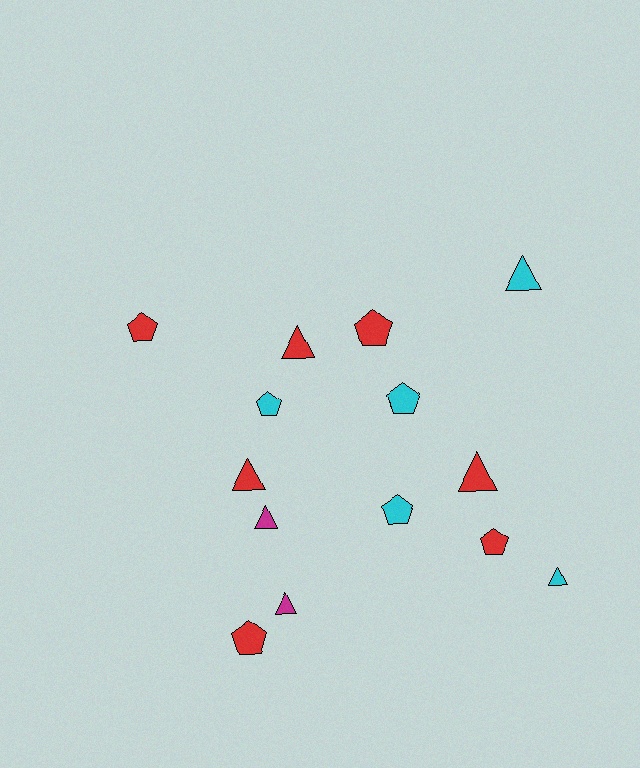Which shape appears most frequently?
Pentagon, with 7 objects.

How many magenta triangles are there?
There are 2 magenta triangles.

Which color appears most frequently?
Red, with 7 objects.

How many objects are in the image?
There are 14 objects.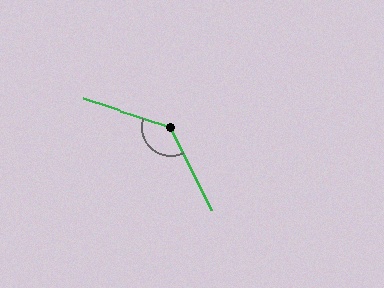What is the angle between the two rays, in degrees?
Approximately 134 degrees.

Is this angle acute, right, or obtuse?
It is obtuse.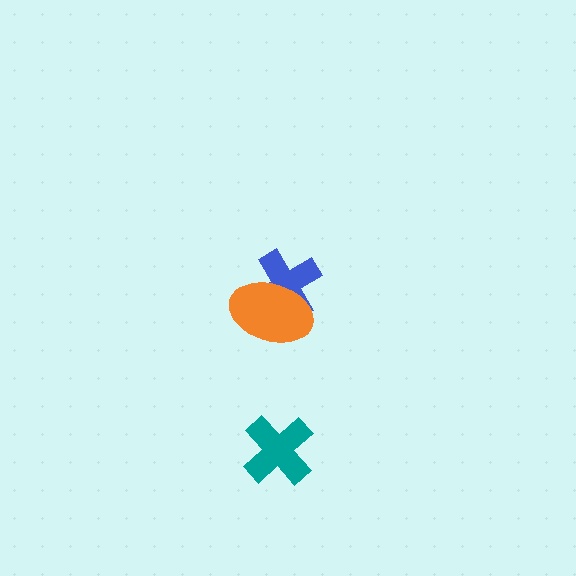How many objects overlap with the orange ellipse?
1 object overlaps with the orange ellipse.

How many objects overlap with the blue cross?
1 object overlaps with the blue cross.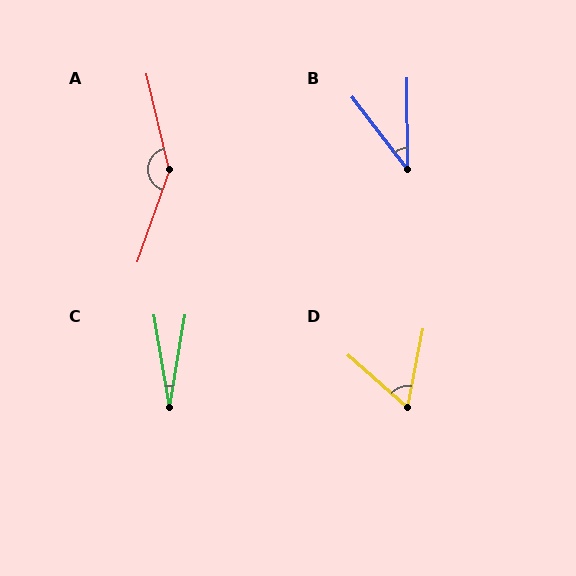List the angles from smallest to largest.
C (19°), B (37°), D (60°), A (147°).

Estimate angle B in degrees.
Approximately 37 degrees.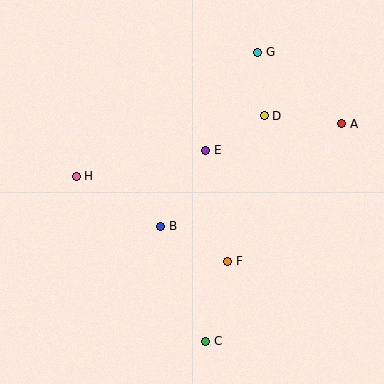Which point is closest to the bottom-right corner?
Point C is closest to the bottom-right corner.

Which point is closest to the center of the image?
Point E at (206, 150) is closest to the center.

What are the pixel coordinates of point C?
Point C is at (206, 341).